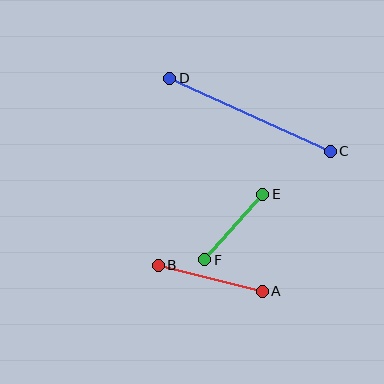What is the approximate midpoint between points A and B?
The midpoint is at approximately (210, 278) pixels.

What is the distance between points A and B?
The distance is approximately 107 pixels.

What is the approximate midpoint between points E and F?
The midpoint is at approximately (234, 227) pixels.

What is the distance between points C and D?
The distance is approximately 176 pixels.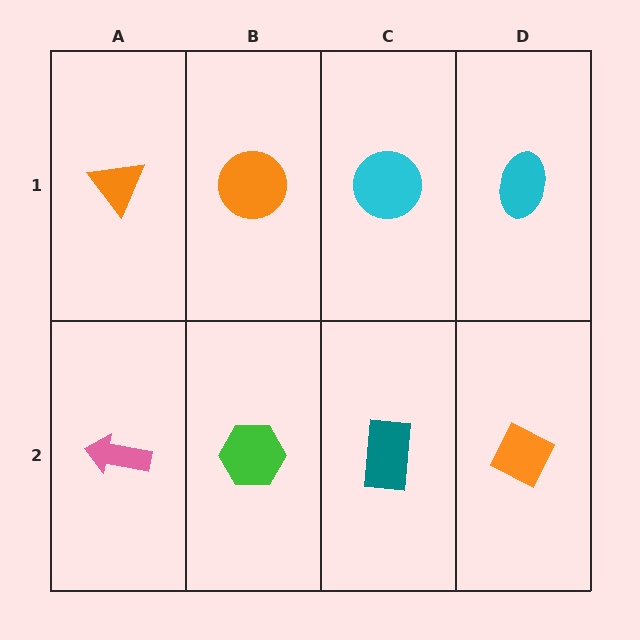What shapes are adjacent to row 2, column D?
A cyan ellipse (row 1, column D), a teal rectangle (row 2, column C).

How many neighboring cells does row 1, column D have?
2.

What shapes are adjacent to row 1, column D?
An orange diamond (row 2, column D), a cyan circle (row 1, column C).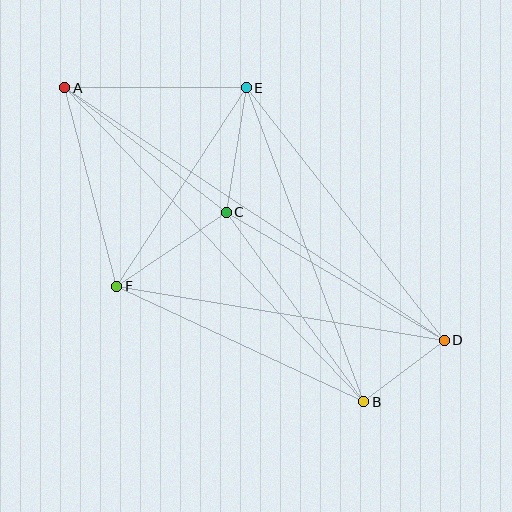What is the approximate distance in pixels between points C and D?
The distance between C and D is approximately 253 pixels.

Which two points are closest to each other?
Points B and D are closest to each other.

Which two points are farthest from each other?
Points A and D are farthest from each other.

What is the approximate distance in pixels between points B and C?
The distance between B and C is approximately 234 pixels.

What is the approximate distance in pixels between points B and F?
The distance between B and F is approximately 273 pixels.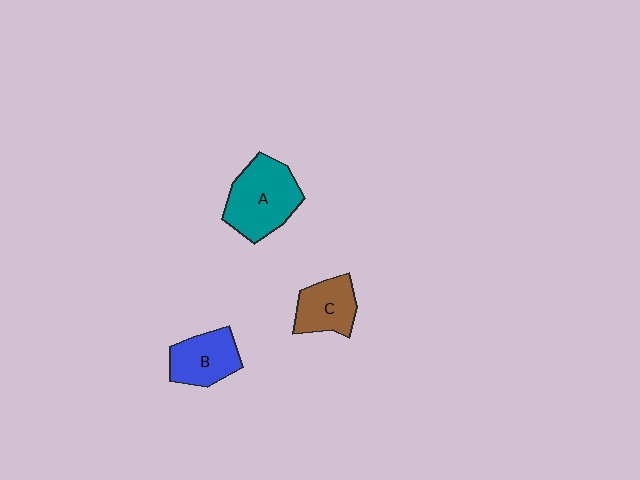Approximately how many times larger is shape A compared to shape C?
Approximately 1.5 times.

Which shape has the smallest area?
Shape C (brown).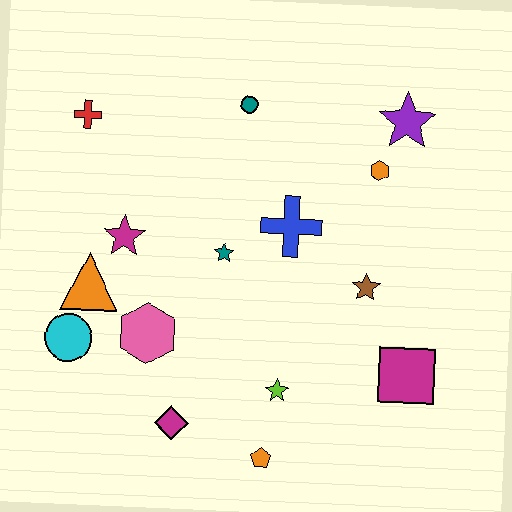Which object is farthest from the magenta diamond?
The purple star is farthest from the magenta diamond.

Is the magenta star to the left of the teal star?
Yes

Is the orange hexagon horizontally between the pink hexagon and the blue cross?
No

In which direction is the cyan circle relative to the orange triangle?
The cyan circle is below the orange triangle.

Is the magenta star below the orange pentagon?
No